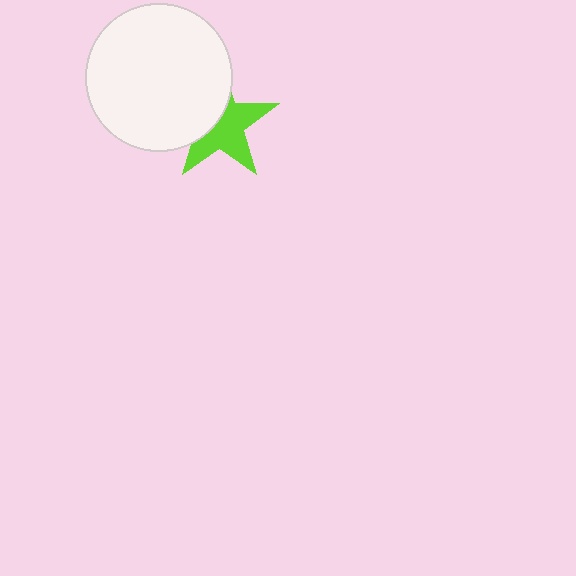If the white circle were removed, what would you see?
You would see the complete lime star.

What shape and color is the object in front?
The object in front is a white circle.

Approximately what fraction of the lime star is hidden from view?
Roughly 42% of the lime star is hidden behind the white circle.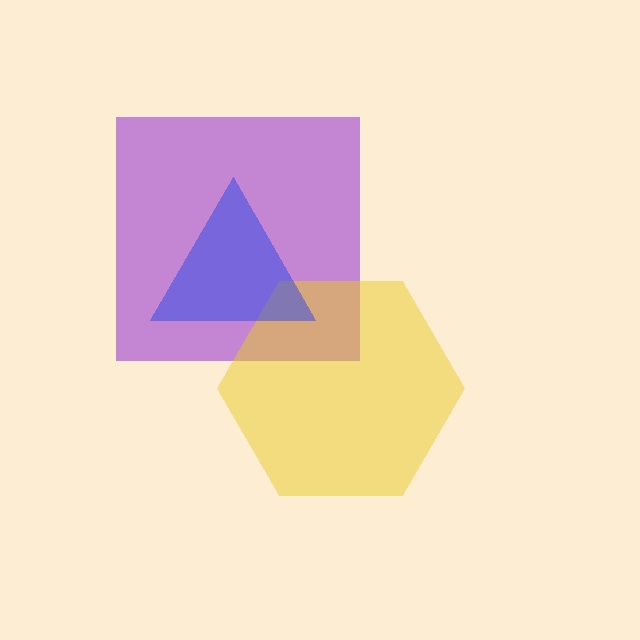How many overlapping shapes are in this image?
There are 3 overlapping shapes in the image.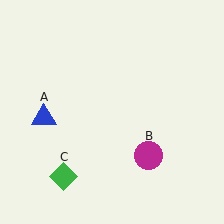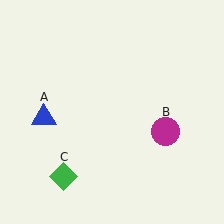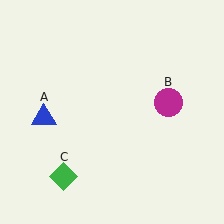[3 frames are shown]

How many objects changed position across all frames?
1 object changed position: magenta circle (object B).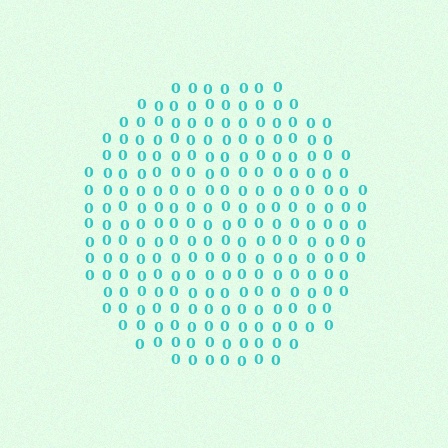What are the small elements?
The small elements are digit 0's.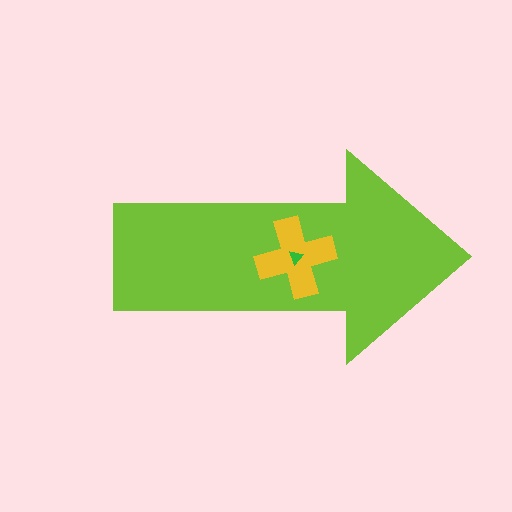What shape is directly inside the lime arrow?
The yellow cross.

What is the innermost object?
The green triangle.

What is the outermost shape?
The lime arrow.